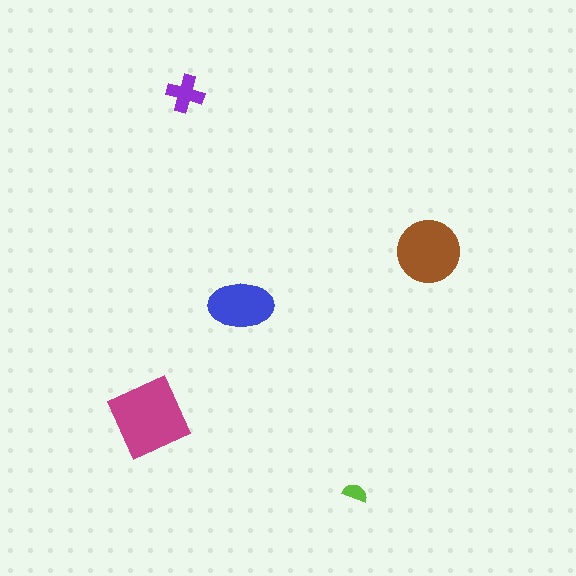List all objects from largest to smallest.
The magenta diamond, the brown circle, the blue ellipse, the purple cross, the lime semicircle.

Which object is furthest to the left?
The magenta diamond is leftmost.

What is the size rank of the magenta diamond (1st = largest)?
1st.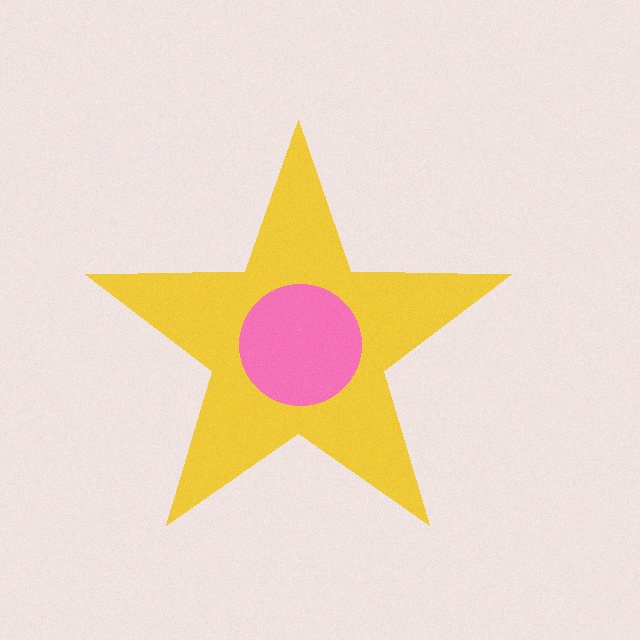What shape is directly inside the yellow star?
The pink circle.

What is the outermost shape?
The yellow star.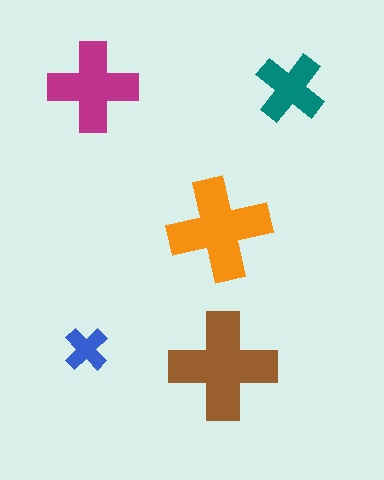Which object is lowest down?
The brown cross is bottommost.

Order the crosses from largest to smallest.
the brown one, the orange one, the magenta one, the teal one, the blue one.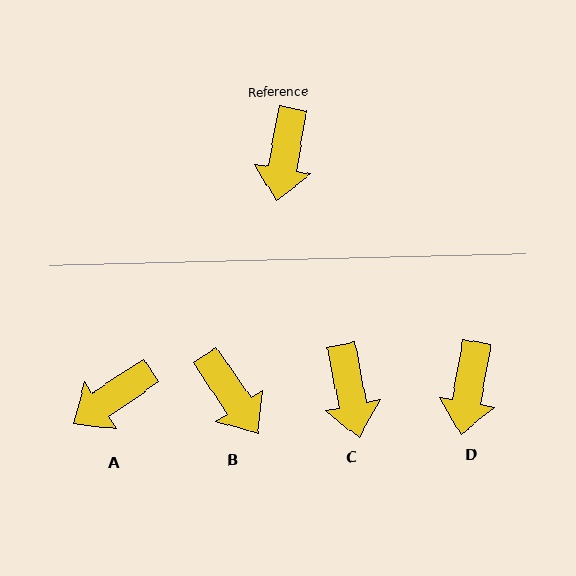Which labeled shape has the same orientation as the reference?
D.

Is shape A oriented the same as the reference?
No, it is off by about 46 degrees.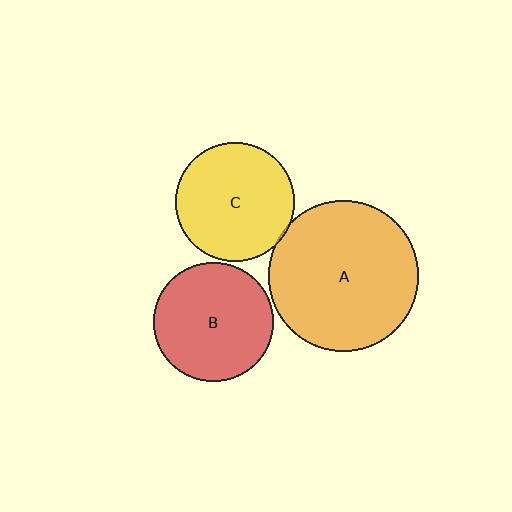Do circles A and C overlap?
Yes.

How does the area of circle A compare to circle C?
Approximately 1.6 times.